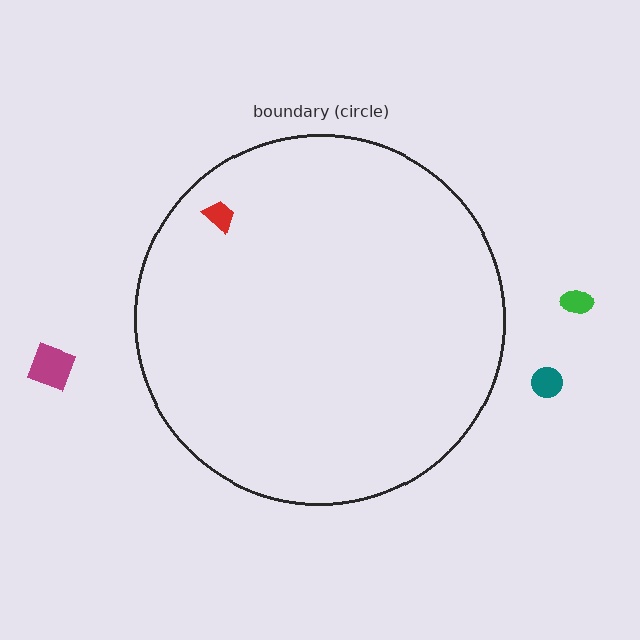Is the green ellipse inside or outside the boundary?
Outside.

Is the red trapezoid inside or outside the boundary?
Inside.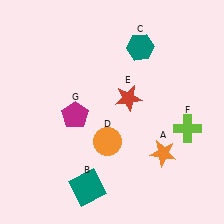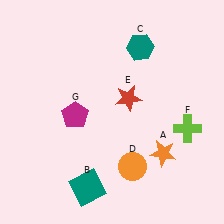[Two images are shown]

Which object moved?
The orange circle (D) moved right.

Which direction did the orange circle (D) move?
The orange circle (D) moved right.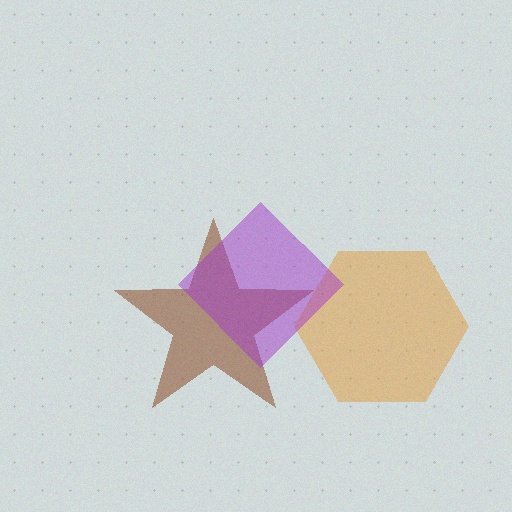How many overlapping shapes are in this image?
There are 3 overlapping shapes in the image.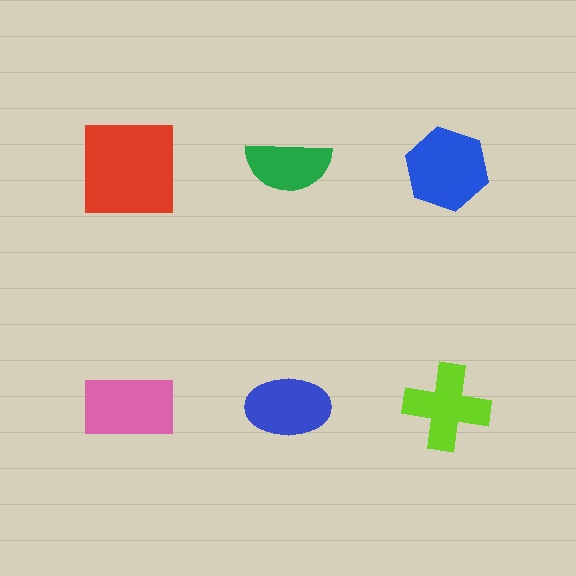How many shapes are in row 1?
3 shapes.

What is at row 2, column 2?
A blue ellipse.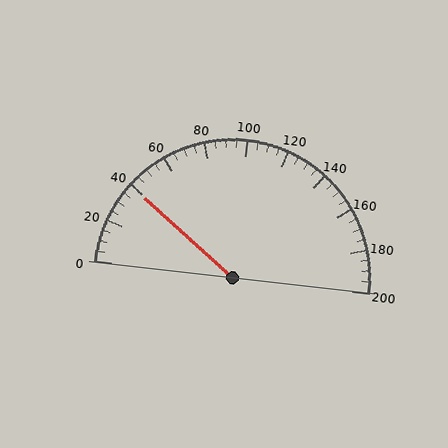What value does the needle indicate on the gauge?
The needle indicates approximately 40.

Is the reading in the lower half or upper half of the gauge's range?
The reading is in the lower half of the range (0 to 200).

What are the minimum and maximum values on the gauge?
The gauge ranges from 0 to 200.